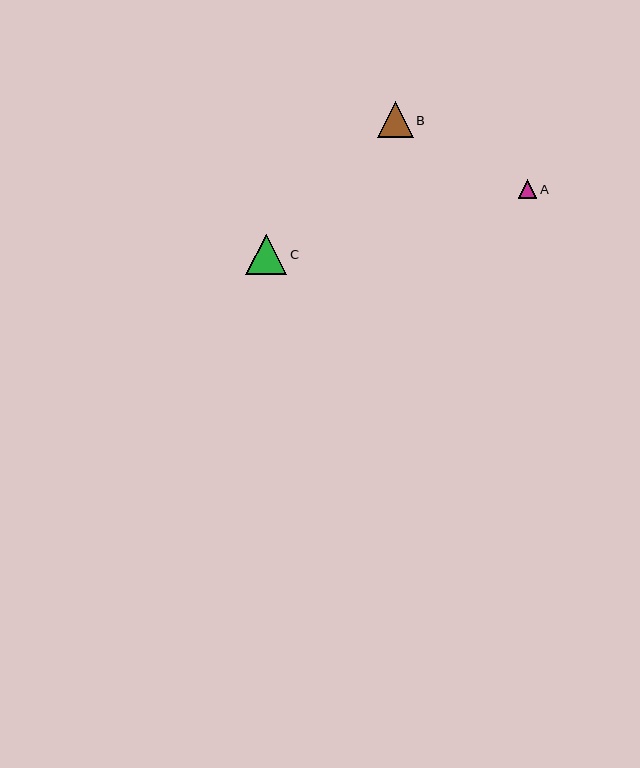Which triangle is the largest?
Triangle C is the largest with a size of approximately 41 pixels.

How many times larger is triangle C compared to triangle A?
Triangle C is approximately 2.2 times the size of triangle A.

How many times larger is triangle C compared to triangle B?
Triangle C is approximately 1.1 times the size of triangle B.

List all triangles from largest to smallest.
From largest to smallest: C, B, A.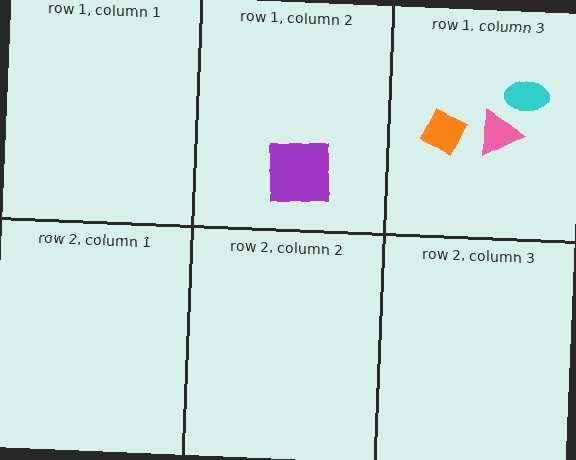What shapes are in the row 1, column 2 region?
The purple square.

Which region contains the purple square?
The row 1, column 2 region.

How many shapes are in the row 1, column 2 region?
1.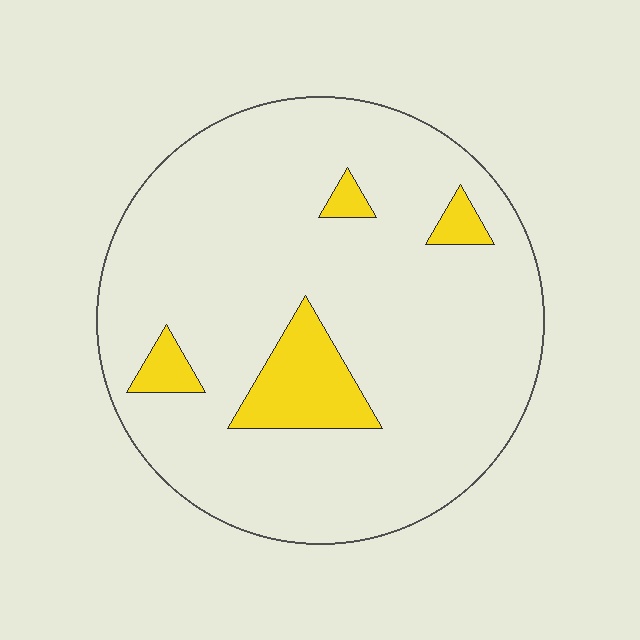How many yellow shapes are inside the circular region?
4.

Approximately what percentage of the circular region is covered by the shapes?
Approximately 10%.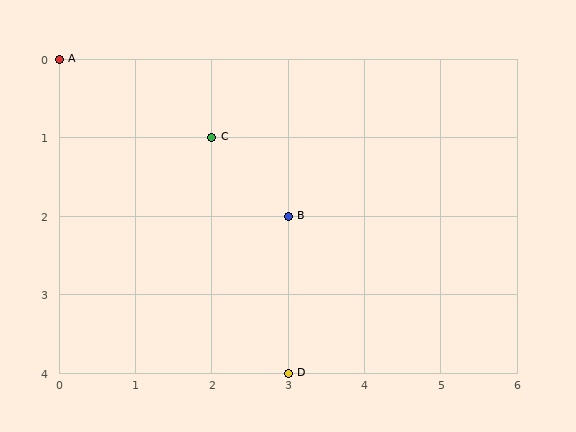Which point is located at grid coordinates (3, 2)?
Point B is at (3, 2).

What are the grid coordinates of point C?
Point C is at grid coordinates (2, 1).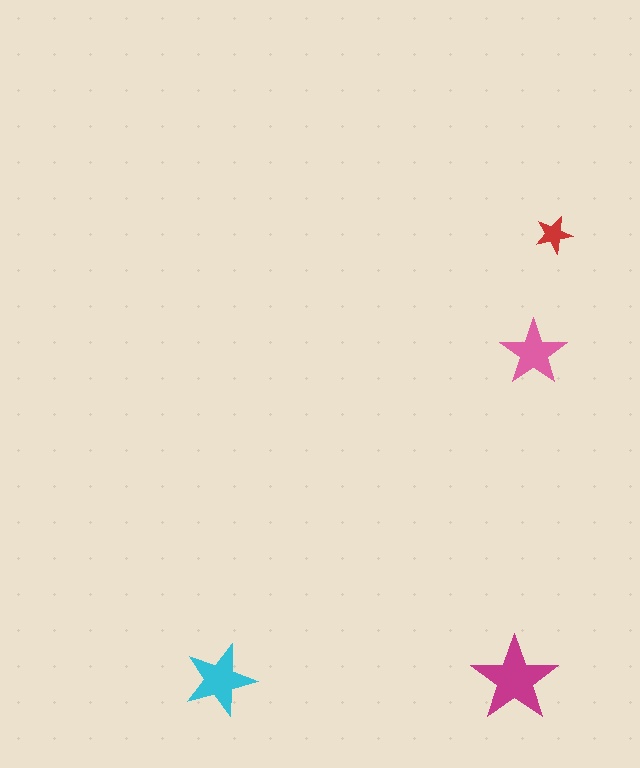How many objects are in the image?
There are 4 objects in the image.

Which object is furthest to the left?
The cyan star is leftmost.